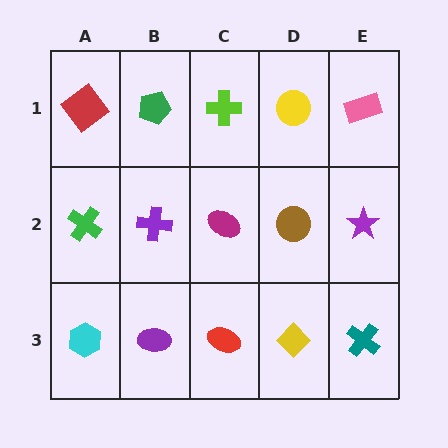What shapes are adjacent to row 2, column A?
A red diamond (row 1, column A), a cyan hexagon (row 3, column A), a purple cross (row 2, column B).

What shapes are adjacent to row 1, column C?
A magenta ellipse (row 2, column C), a green pentagon (row 1, column B), a yellow circle (row 1, column D).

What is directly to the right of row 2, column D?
A purple star.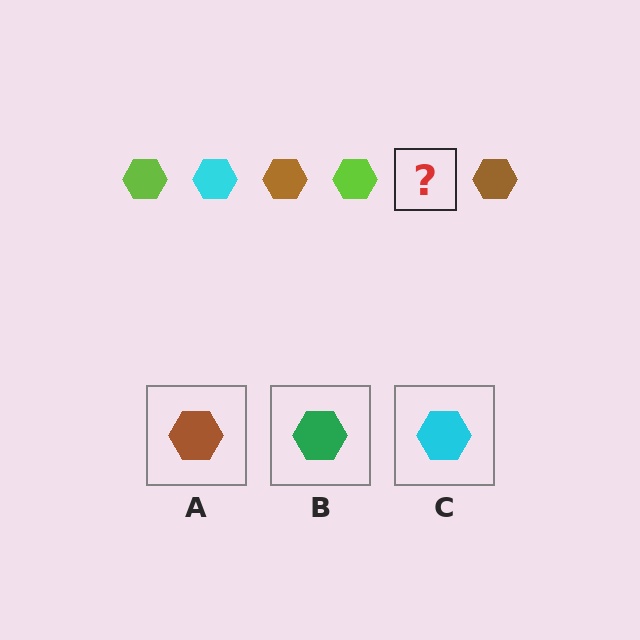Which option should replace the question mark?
Option C.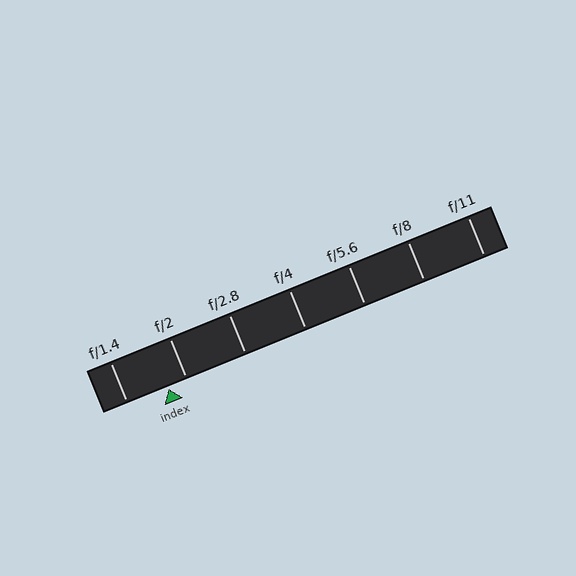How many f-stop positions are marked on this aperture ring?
There are 7 f-stop positions marked.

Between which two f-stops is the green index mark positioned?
The index mark is between f/1.4 and f/2.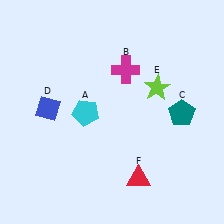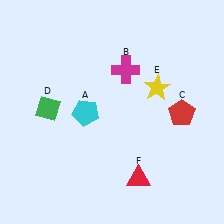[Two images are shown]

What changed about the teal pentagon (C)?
In Image 1, C is teal. In Image 2, it changed to red.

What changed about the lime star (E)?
In Image 1, E is lime. In Image 2, it changed to yellow.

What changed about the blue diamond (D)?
In Image 1, D is blue. In Image 2, it changed to green.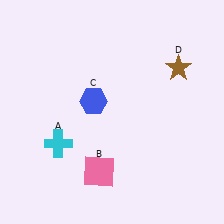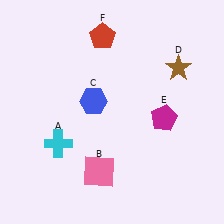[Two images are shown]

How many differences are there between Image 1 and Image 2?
There are 2 differences between the two images.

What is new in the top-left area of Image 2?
A red pentagon (F) was added in the top-left area of Image 2.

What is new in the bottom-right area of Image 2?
A magenta pentagon (E) was added in the bottom-right area of Image 2.